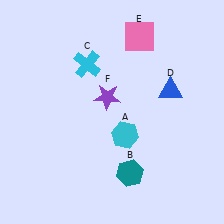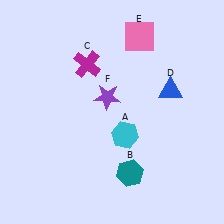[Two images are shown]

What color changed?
The cross (C) changed from cyan in Image 1 to magenta in Image 2.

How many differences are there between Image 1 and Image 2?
There is 1 difference between the two images.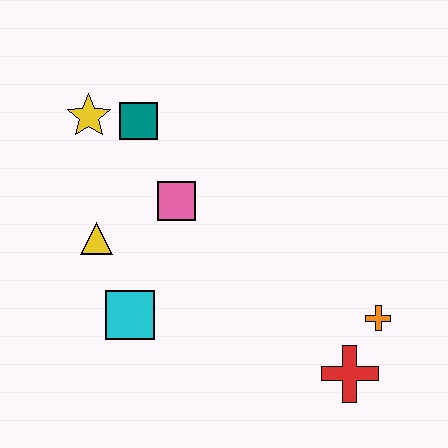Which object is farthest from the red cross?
The yellow star is farthest from the red cross.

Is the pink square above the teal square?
No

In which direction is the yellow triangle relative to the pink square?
The yellow triangle is to the left of the pink square.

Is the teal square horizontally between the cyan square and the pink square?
Yes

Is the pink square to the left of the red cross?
Yes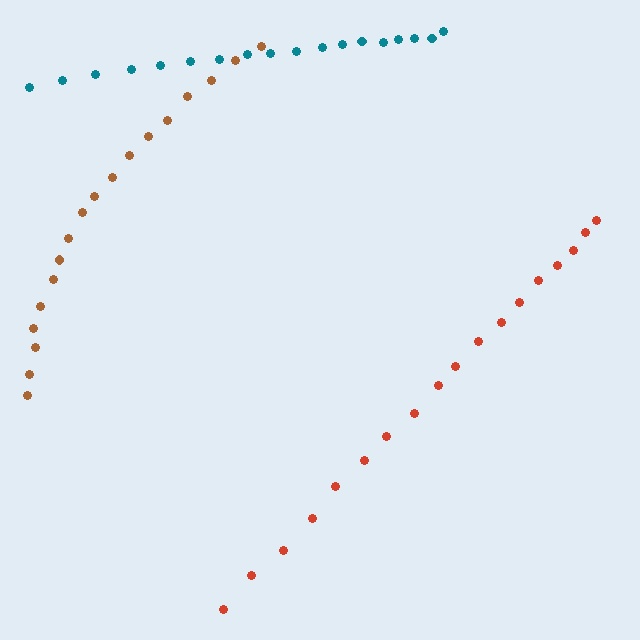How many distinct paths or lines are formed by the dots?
There are 3 distinct paths.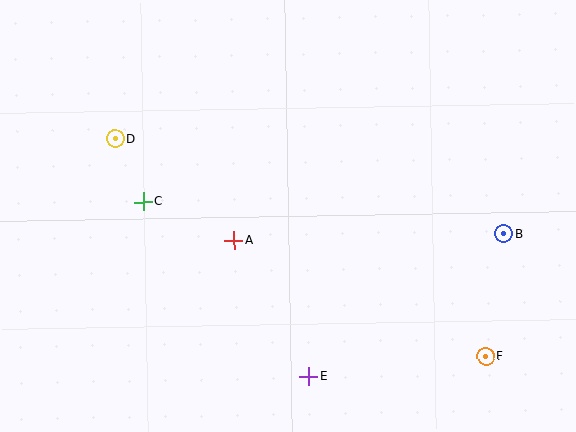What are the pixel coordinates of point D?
Point D is at (115, 139).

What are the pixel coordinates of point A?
Point A is at (234, 240).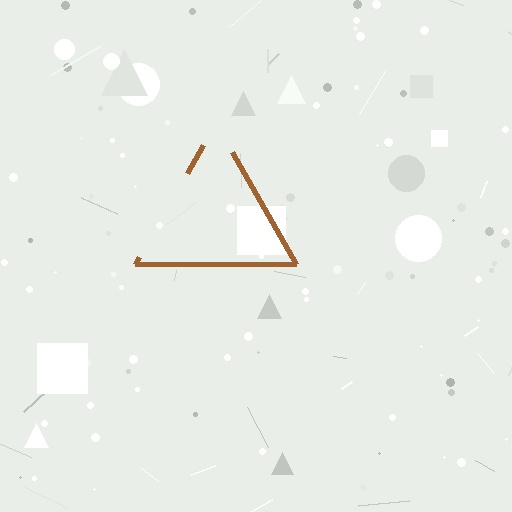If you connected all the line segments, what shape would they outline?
They would outline a triangle.